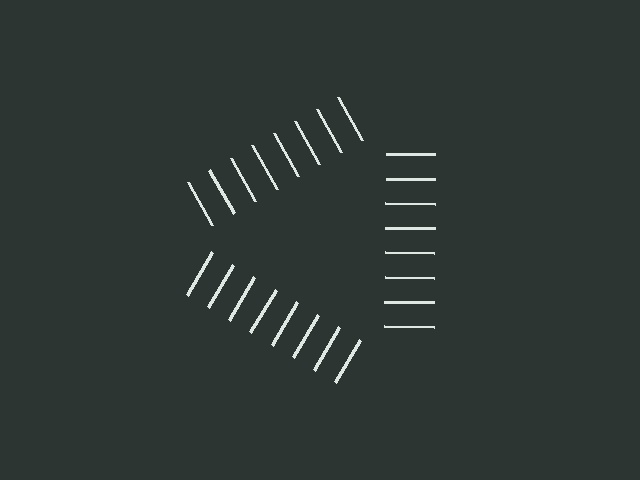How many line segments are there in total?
24 — 8 along each of the 3 edges.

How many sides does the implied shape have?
3 sides — the line-ends trace a triangle.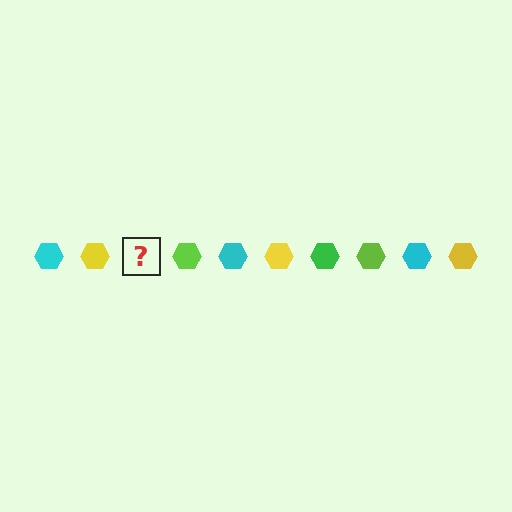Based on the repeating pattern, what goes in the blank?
The blank should be a green hexagon.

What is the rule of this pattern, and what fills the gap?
The rule is that the pattern cycles through cyan, yellow, green, lime hexagons. The gap should be filled with a green hexagon.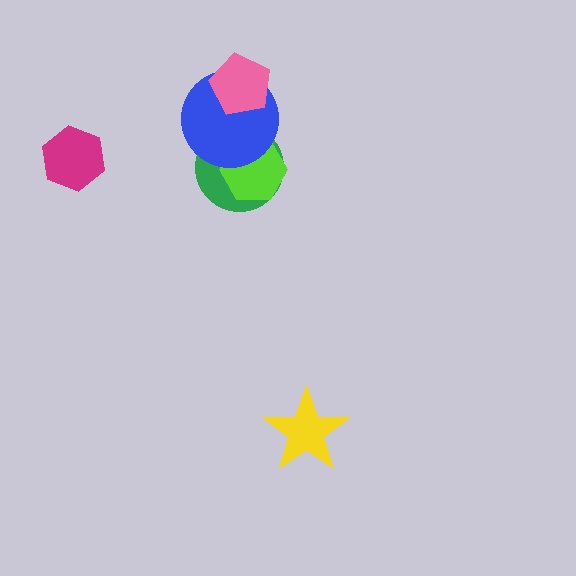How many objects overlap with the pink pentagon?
1 object overlaps with the pink pentagon.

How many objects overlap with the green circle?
2 objects overlap with the green circle.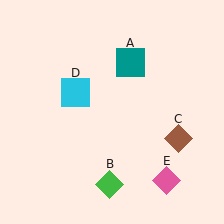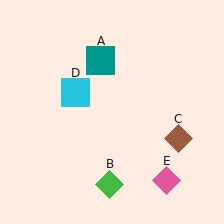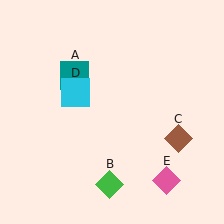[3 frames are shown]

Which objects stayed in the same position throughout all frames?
Green diamond (object B) and brown diamond (object C) and cyan square (object D) and pink diamond (object E) remained stationary.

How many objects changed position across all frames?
1 object changed position: teal square (object A).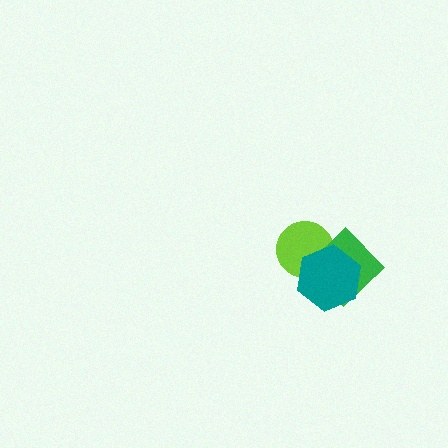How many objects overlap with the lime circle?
2 objects overlap with the lime circle.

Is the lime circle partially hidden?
Yes, it is partially covered by another shape.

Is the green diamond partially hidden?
Yes, it is partially covered by another shape.